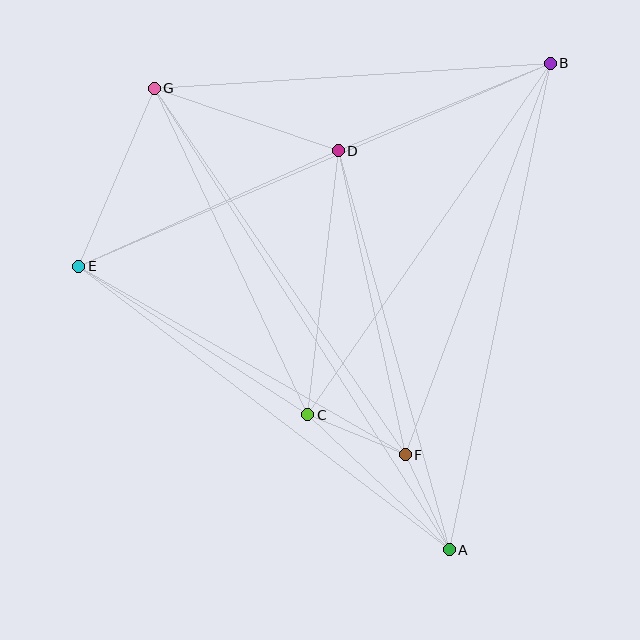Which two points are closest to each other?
Points A and F are closest to each other.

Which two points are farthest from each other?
Points A and G are farthest from each other.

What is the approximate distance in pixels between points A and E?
The distance between A and E is approximately 467 pixels.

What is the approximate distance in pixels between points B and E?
The distance between B and E is approximately 514 pixels.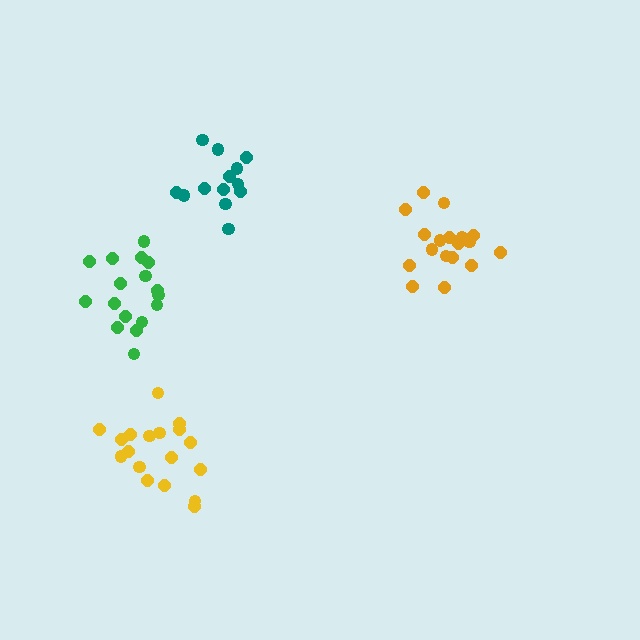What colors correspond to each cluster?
The clusters are colored: orange, yellow, teal, green.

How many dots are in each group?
Group 1: 18 dots, Group 2: 18 dots, Group 3: 13 dots, Group 4: 17 dots (66 total).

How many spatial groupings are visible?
There are 4 spatial groupings.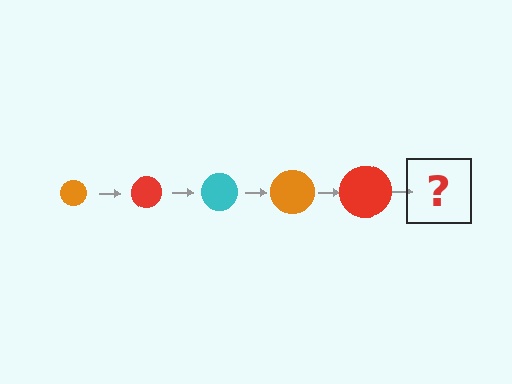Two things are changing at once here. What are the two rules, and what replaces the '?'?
The two rules are that the circle grows larger each step and the color cycles through orange, red, and cyan. The '?' should be a cyan circle, larger than the previous one.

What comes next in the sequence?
The next element should be a cyan circle, larger than the previous one.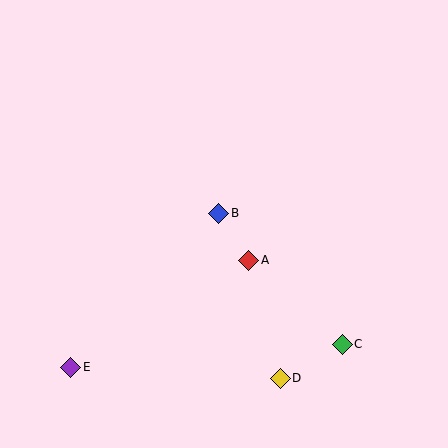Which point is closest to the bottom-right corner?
Point C is closest to the bottom-right corner.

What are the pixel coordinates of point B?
Point B is at (219, 213).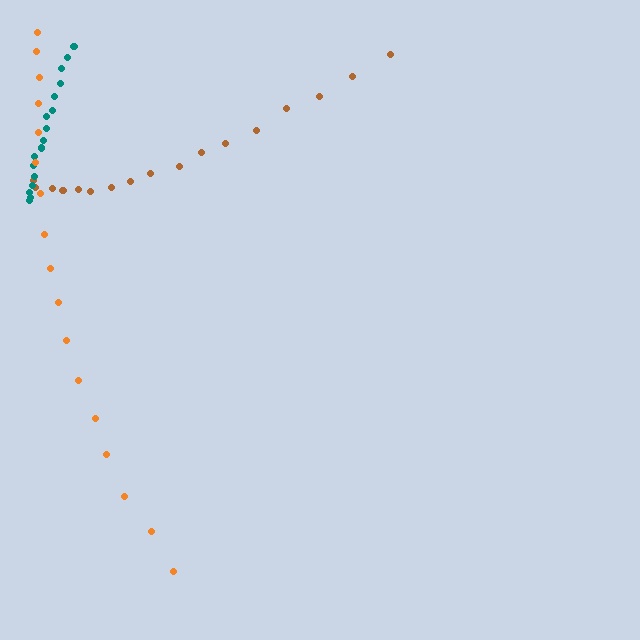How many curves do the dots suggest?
There are 3 distinct paths.